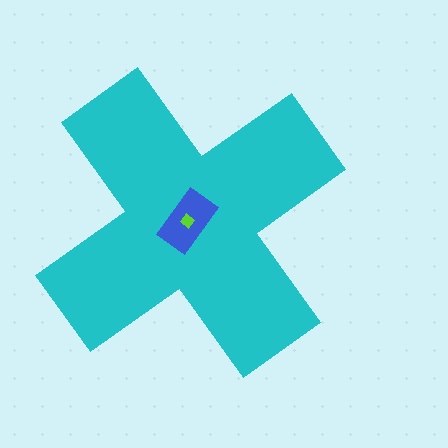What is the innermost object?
The lime diamond.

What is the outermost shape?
The cyan cross.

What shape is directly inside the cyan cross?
The blue rectangle.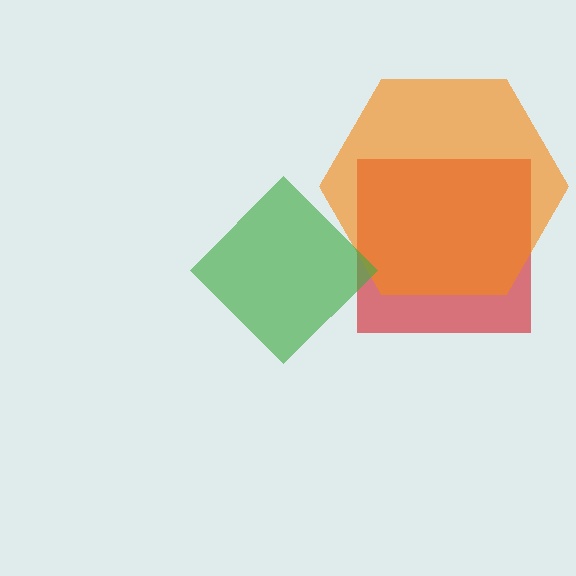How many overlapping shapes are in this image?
There are 3 overlapping shapes in the image.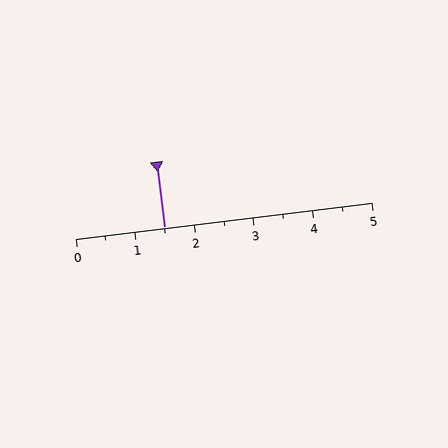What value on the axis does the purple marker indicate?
The marker indicates approximately 1.5.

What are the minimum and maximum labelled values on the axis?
The axis runs from 0 to 5.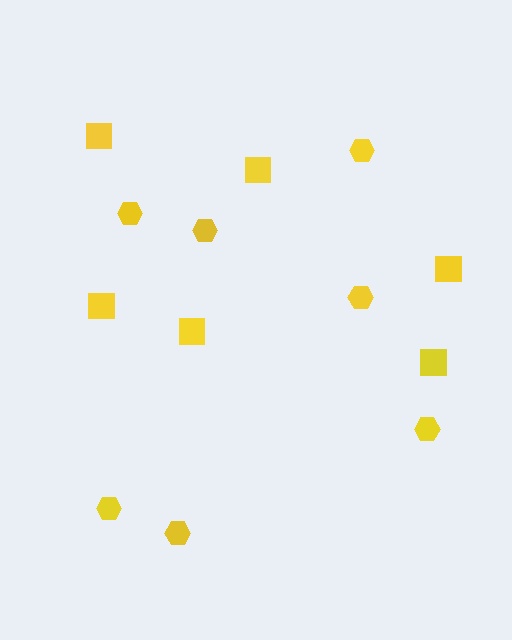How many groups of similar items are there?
There are 2 groups: one group of hexagons (7) and one group of squares (6).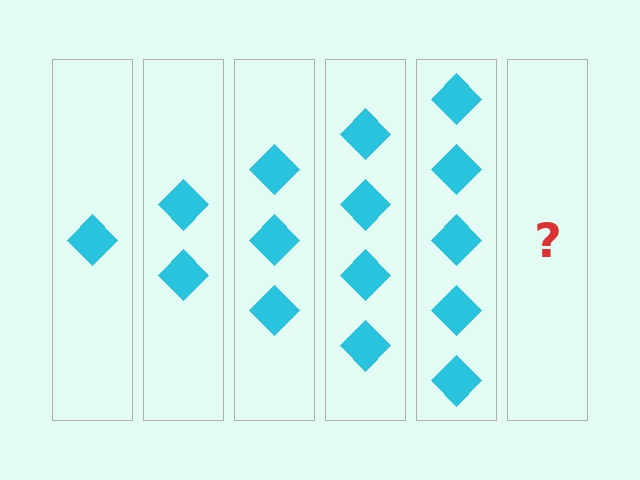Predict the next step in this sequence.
The next step is 6 diamonds.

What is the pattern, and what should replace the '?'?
The pattern is that each step adds one more diamond. The '?' should be 6 diamonds.